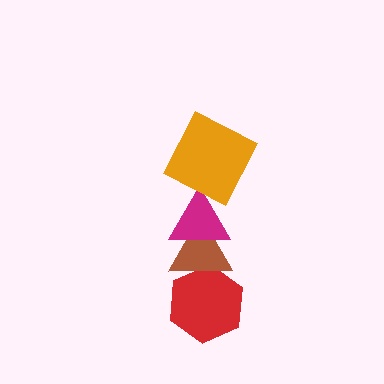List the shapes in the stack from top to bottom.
From top to bottom: the orange square, the magenta triangle, the brown triangle, the red hexagon.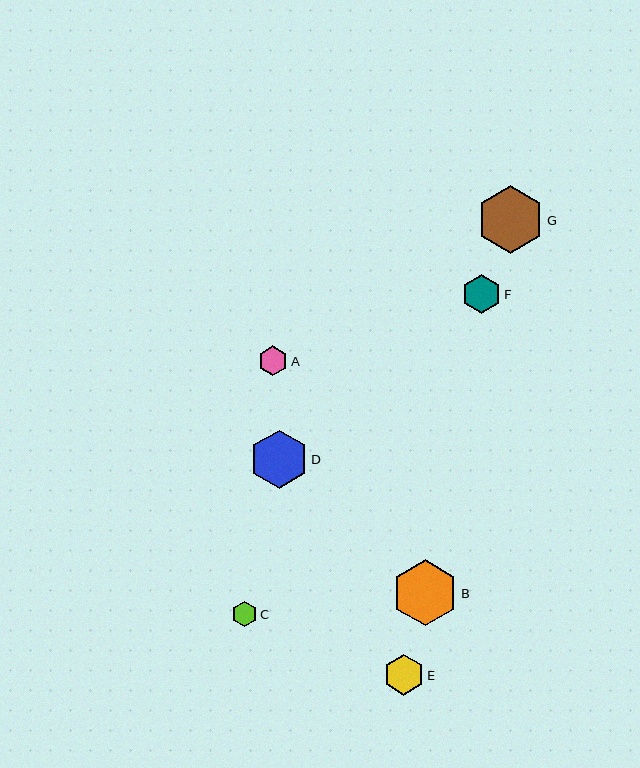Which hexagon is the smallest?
Hexagon C is the smallest with a size of approximately 25 pixels.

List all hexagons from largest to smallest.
From largest to smallest: G, B, D, E, F, A, C.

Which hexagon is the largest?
Hexagon G is the largest with a size of approximately 68 pixels.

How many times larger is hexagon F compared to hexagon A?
Hexagon F is approximately 1.3 times the size of hexagon A.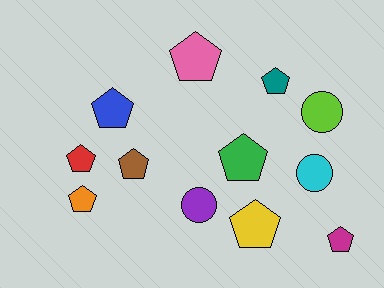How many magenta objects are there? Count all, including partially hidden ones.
There is 1 magenta object.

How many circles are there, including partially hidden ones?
There are 3 circles.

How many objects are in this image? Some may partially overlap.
There are 12 objects.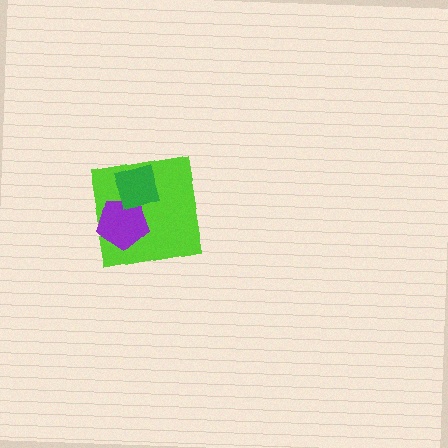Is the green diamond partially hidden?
No, no other shape covers it.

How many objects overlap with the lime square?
2 objects overlap with the lime square.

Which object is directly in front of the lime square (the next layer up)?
The purple pentagon is directly in front of the lime square.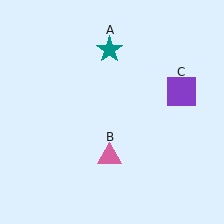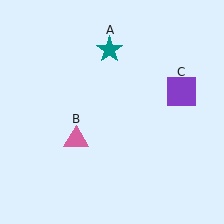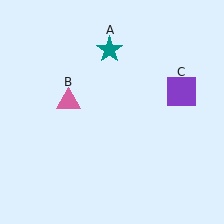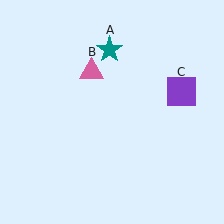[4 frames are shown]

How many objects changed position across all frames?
1 object changed position: pink triangle (object B).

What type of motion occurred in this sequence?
The pink triangle (object B) rotated clockwise around the center of the scene.